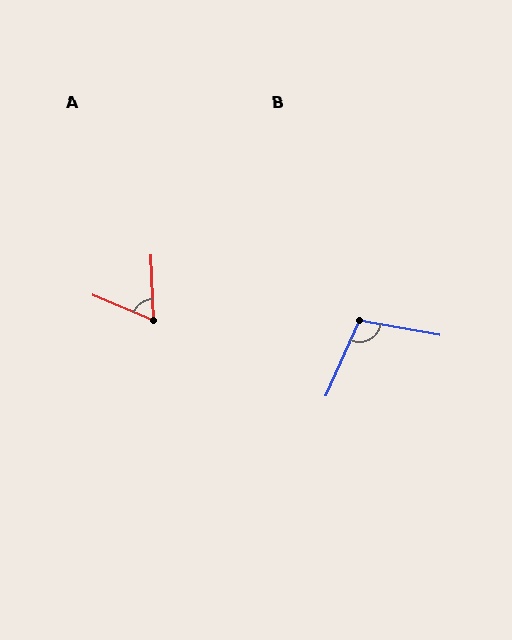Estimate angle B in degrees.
Approximately 104 degrees.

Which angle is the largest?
B, at approximately 104 degrees.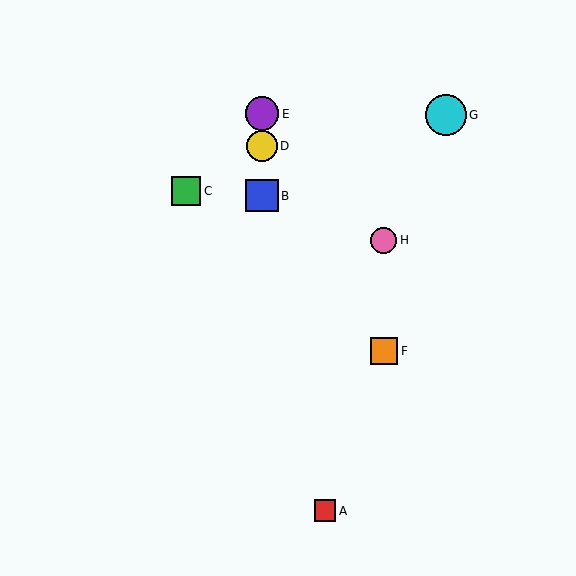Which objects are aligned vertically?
Objects B, D, E are aligned vertically.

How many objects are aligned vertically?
3 objects (B, D, E) are aligned vertically.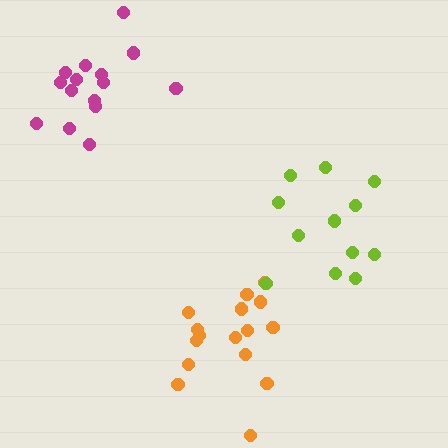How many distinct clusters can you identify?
There are 3 distinct clusters.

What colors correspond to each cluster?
The clusters are colored: orange, lime, magenta.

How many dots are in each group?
Group 1: 16 dots, Group 2: 12 dots, Group 3: 15 dots (43 total).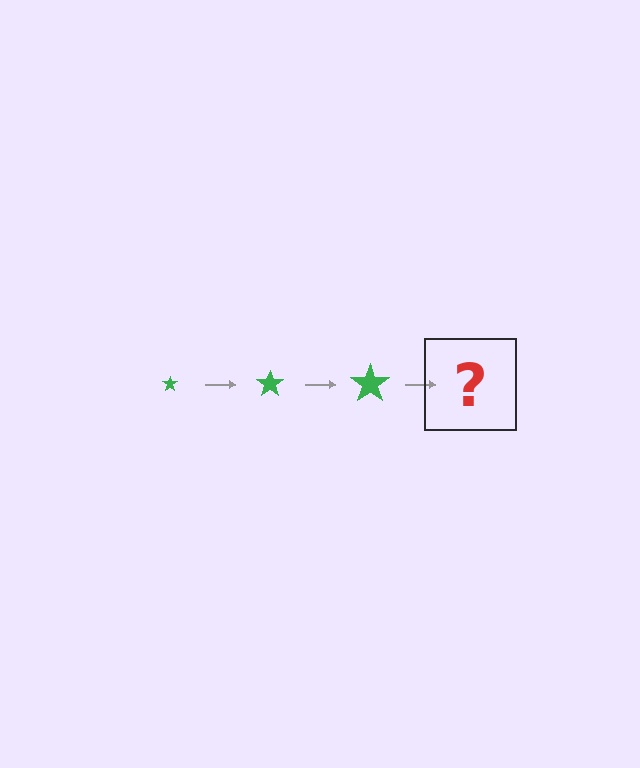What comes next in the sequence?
The next element should be a green star, larger than the previous one.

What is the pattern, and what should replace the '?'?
The pattern is that the star gets progressively larger each step. The '?' should be a green star, larger than the previous one.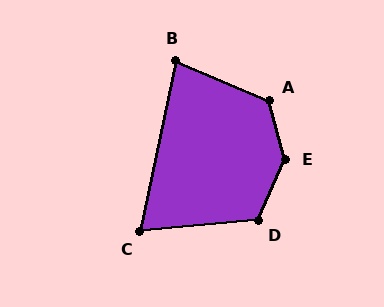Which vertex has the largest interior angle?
E, at approximately 140 degrees.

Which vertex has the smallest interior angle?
C, at approximately 72 degrees.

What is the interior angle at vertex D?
Approximately 120 degrees (obtuse).